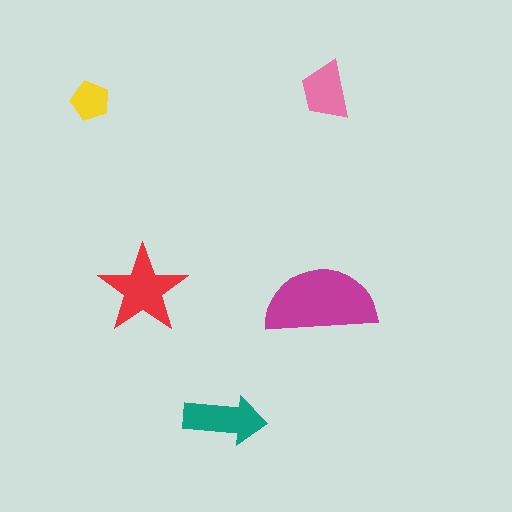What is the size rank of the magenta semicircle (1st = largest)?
1st.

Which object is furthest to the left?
The yellow pentagon is leftmost.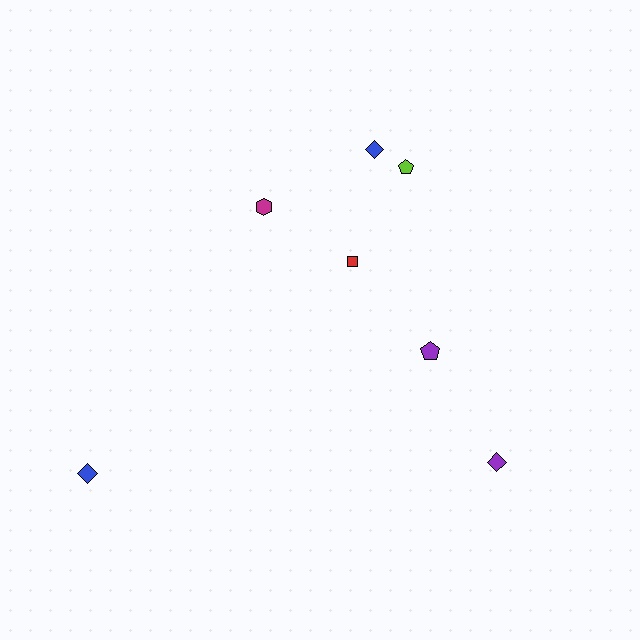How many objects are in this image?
There are 7 objects.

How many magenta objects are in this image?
There is 1 magenta object.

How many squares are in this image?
There is 1 square.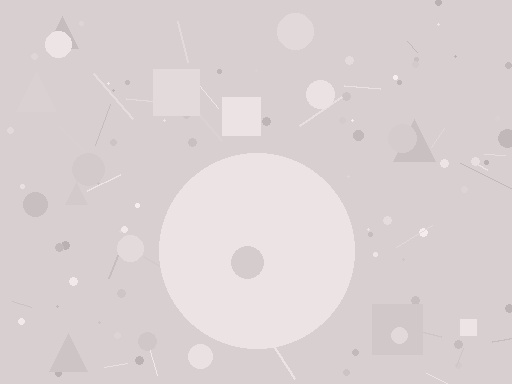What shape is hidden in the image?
A circle is hidden in the image.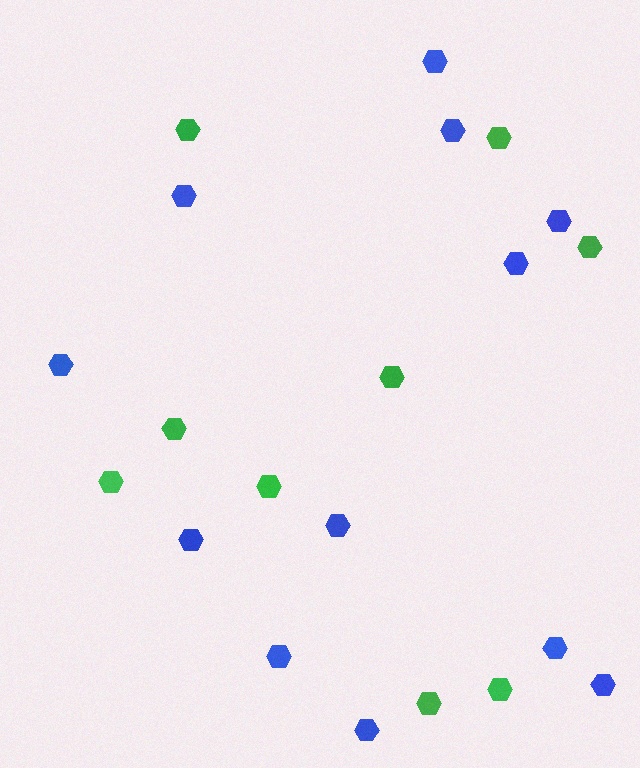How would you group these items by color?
There are 2 groups: one group of green hexagons (9) and one group of blue hexagons (12).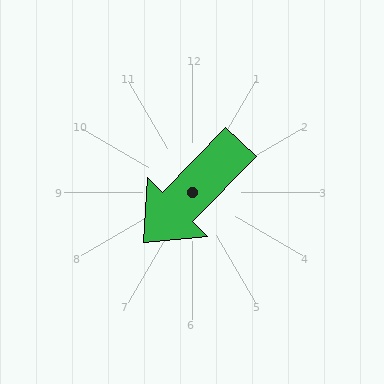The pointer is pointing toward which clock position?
Roughly 7 o'clock.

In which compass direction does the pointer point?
Southwest.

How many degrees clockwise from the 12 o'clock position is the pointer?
Approximately 224 degrees.